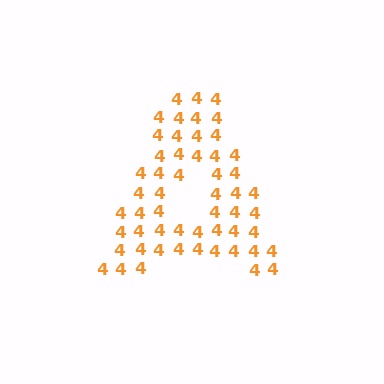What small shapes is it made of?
It is made of small digit 4's.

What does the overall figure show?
The overall figure shows the letter A.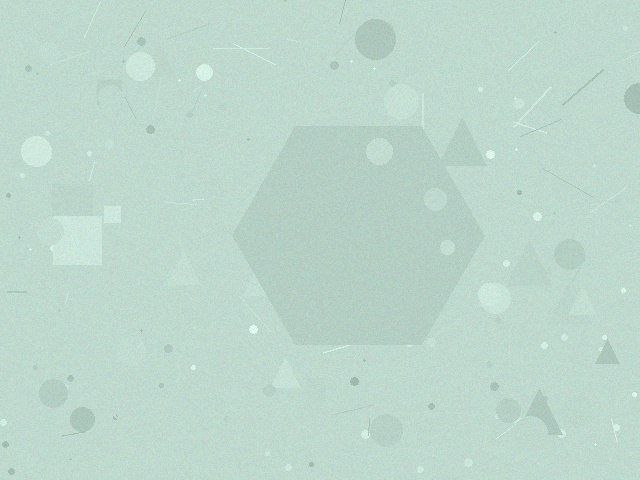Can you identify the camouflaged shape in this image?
The camouflaged shape is a hexagon.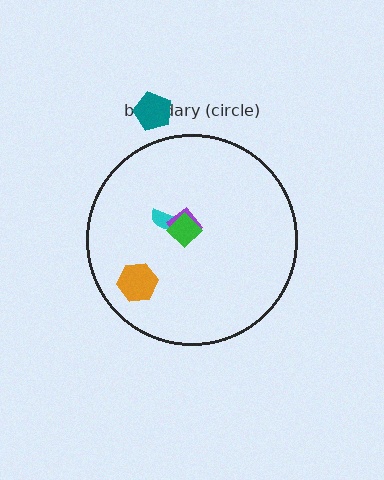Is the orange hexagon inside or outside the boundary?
Inside.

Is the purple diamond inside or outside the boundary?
Inside.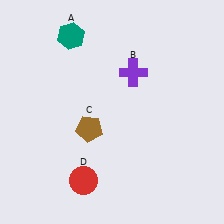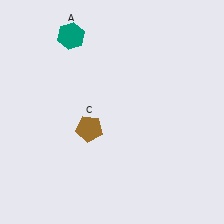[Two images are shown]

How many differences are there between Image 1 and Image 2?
There are 2 differences between the two images.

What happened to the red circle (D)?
The red circle (D) was removed in Image 2. It was in the bottom-left area of Image 1.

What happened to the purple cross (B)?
The purple cross (B) was removed in Image 2. It was in the top-right area of Image 1.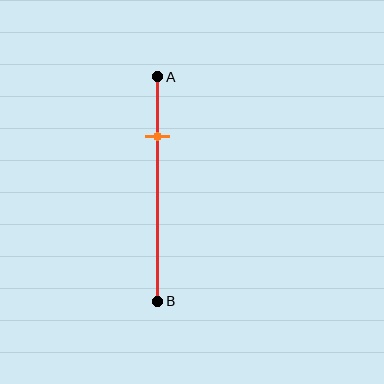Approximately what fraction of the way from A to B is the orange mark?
The orange mark is approximately 25% of the way from A to B.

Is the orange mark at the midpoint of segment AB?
No, the mark is at about 25% from A, not at the 50% midpoint.